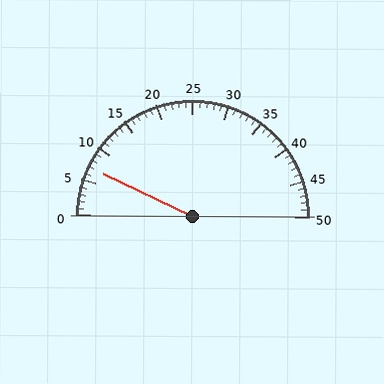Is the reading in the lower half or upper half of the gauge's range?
The reading is in the lower half of the range (0 to 50).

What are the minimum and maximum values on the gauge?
The gauge ranges from 0 to 50.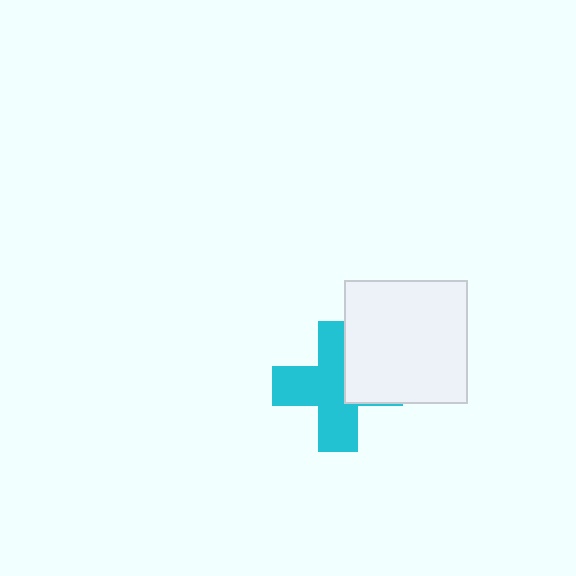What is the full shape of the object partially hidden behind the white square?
The partially hidden object is a cyan cross.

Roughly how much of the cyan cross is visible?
Most of it is visible (roughly 67%).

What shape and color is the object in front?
The object in front is a white square.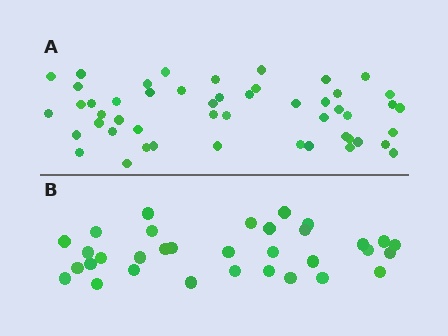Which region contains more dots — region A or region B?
Region A (the top region) has more dots.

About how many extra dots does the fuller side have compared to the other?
Region A has approximately 15 more dots than region B.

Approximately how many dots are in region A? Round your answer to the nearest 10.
About 50 dots.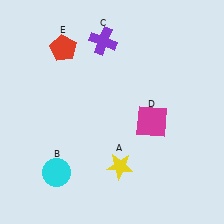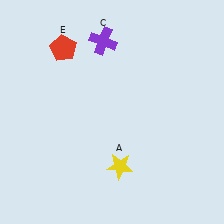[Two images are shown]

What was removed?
The cyan circle (B), the magenta square (D) were removed in Image 2.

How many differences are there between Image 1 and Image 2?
There are 2 differences between the two images.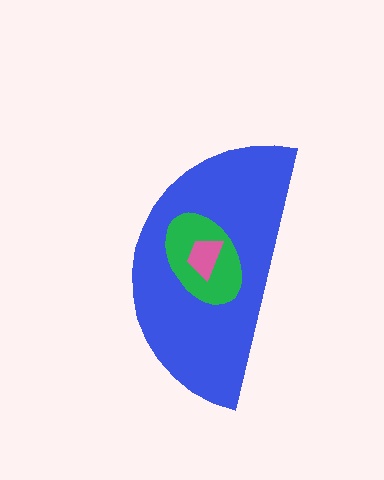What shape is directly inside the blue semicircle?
The green ellipse.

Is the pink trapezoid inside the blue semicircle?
Yes.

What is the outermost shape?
The blue semicircle.